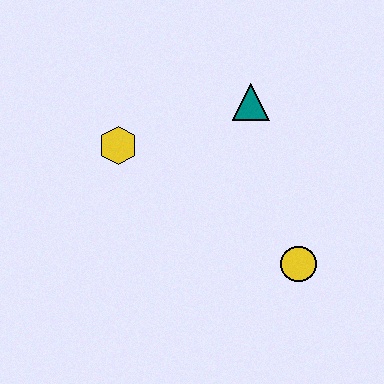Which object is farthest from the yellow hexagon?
The yellow circle is farthest from the yellow hexagon.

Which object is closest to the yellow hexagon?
The teal triangle is closest to the yellow hexagon.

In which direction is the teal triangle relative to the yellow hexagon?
The teal triangle is to the right of the yellow hexagon.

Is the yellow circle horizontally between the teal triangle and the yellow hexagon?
No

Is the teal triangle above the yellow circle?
Yes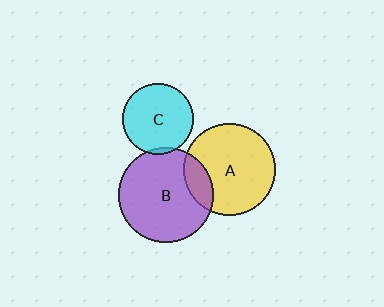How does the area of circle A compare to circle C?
Approximately 1.7 times.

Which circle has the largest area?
Circle B (purple).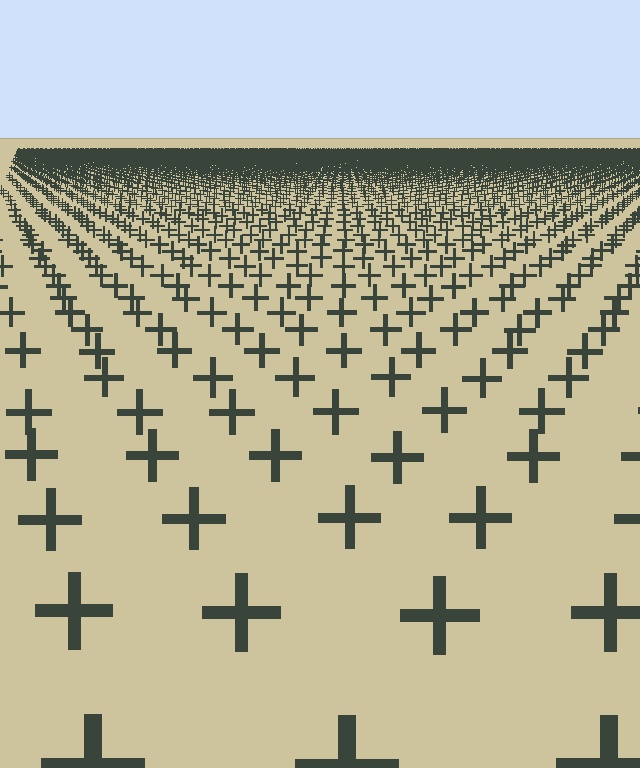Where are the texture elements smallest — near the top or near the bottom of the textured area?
Near the top.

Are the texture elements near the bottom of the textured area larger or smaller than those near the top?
Larger. Near the bottom, elements are closer to the viewer and appear at a bigger on-screen size.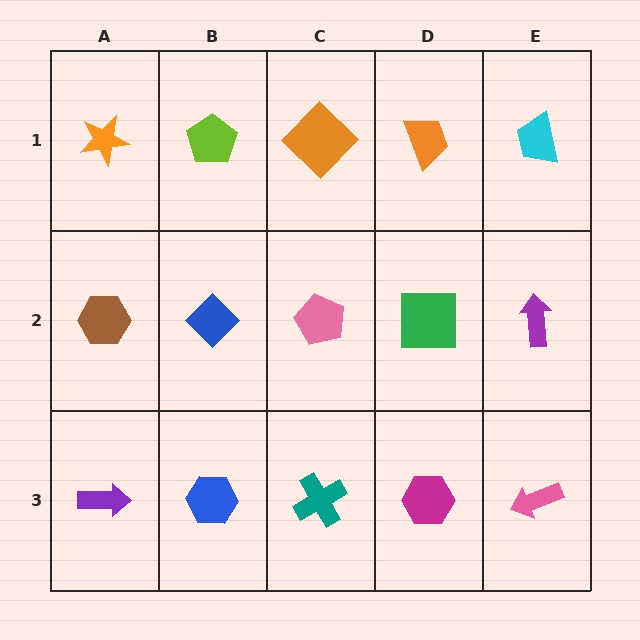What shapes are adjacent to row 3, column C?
A pink pentagon (row 2, column C), a blue hexagon (row 3, column B), a magenta hexagon (row 3, column D).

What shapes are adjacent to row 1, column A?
A brown hexagon (row 2, column A), a lime pentagon (row 1, column B).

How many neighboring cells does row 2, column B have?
4.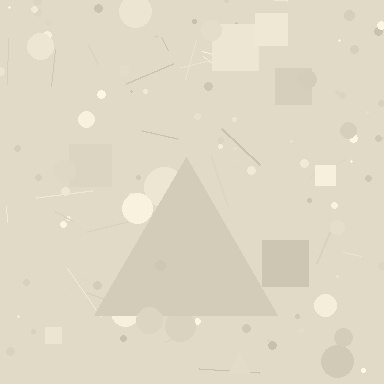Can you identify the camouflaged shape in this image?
The camouflaged shape is a triangle.